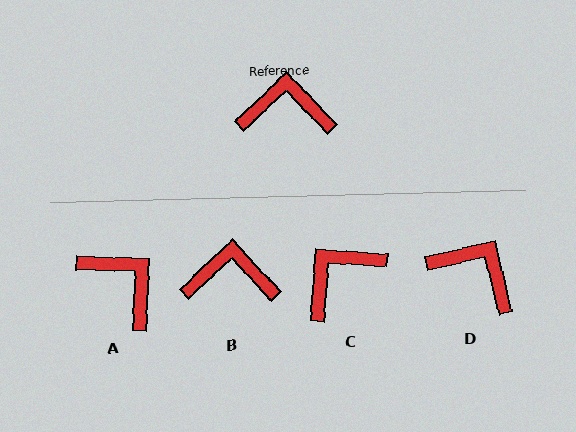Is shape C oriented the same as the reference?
No, it is off by about 43 degrees.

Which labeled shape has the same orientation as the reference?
B.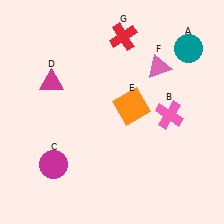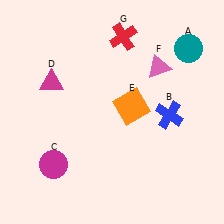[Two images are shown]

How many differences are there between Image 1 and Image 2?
There is 1 difference between the two images.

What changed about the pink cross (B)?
In Image 1, B is pink. In Image 2, it changed to blue.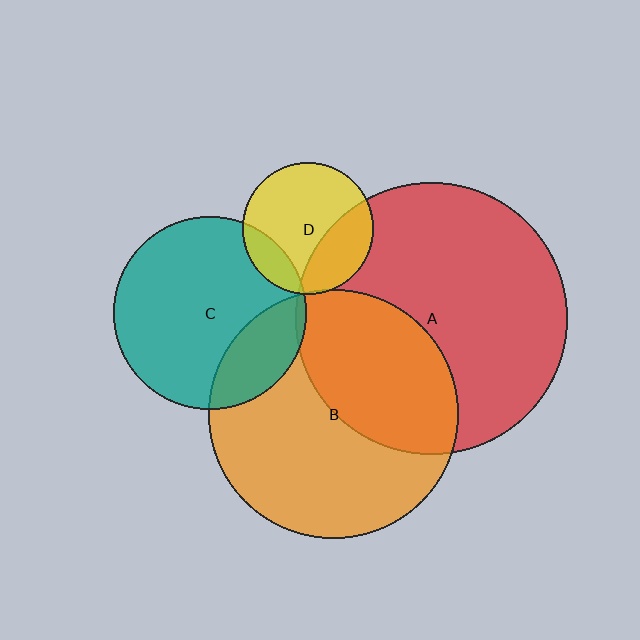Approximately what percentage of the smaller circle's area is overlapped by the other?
Approximately 15%.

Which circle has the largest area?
Circle A (red).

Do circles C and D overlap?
Yes.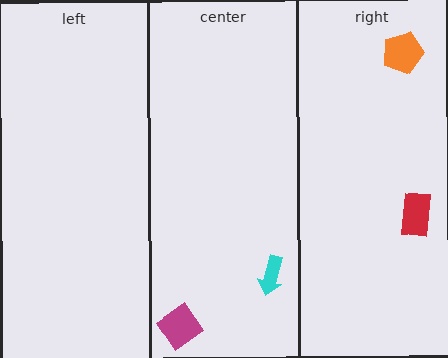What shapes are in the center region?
The magenta diamond, the cyan arrow.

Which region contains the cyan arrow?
The center region.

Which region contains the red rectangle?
The right region.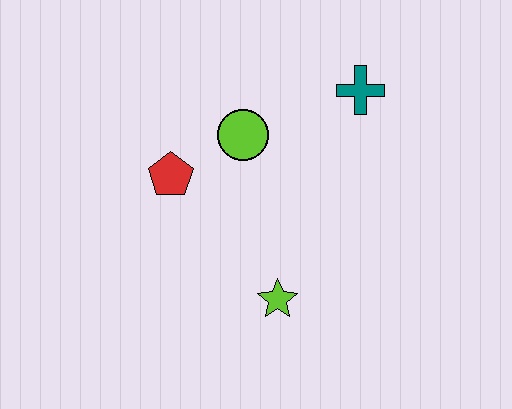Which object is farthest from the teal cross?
The lime star is farthest from the teal cross.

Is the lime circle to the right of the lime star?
No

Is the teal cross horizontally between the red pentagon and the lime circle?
No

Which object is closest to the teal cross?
The lime circle is closest to the teal cross.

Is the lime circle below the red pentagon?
No